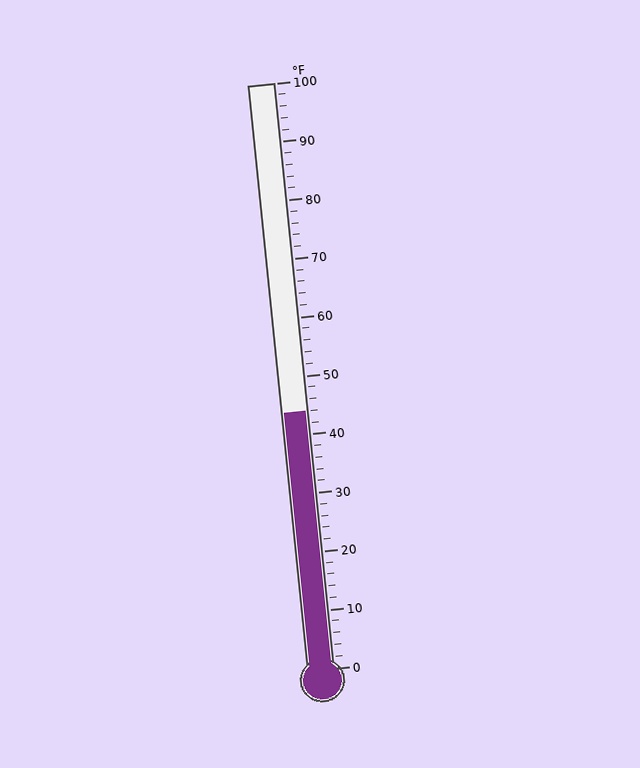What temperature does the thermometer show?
The thermometer shows approximately 44°F.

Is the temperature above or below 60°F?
The temperature is below 60°F.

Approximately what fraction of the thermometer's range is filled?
The thermometer is filled to approximately 45% of its range.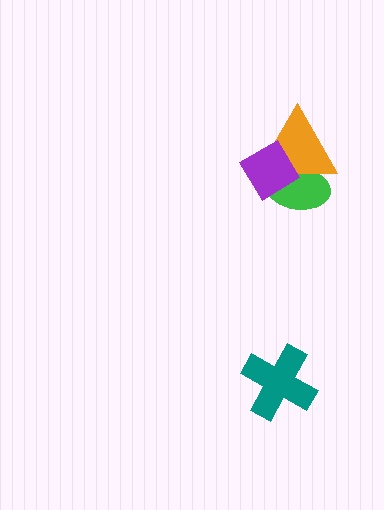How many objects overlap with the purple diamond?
2 objects overlap with the purple diamond.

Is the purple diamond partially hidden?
No, no other shape covers it.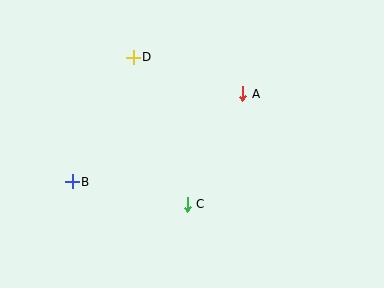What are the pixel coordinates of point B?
Point B is at (72, 182).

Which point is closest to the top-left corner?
Point D is closest to the top-left corner.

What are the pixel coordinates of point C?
Point C is at (187, 204).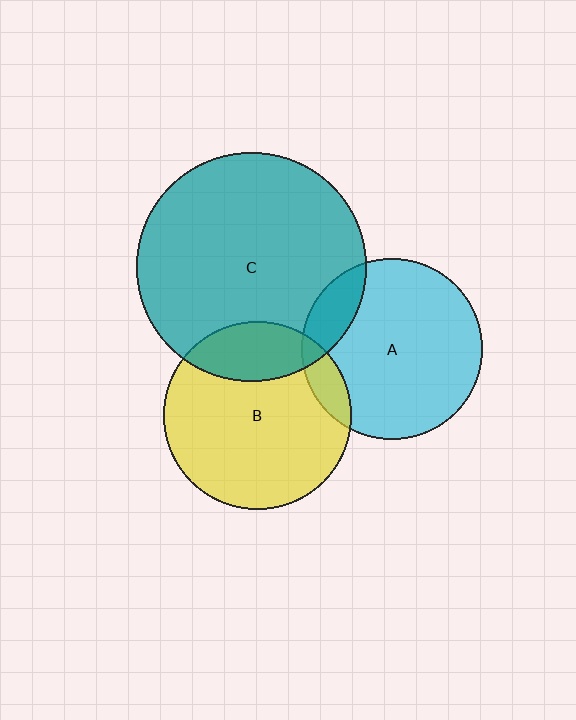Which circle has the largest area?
Circle C (teal).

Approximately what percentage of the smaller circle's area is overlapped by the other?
Approximately 10%.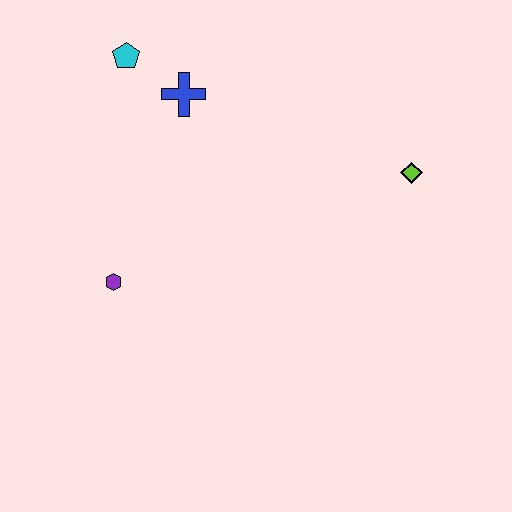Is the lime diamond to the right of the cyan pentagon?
Yes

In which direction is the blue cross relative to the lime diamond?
The blue cross is to the left of the lime diamond.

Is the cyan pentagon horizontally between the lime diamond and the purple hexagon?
Yes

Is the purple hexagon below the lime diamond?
Yes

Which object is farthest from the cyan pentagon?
The lime diamond is farthest from the cyan pentagon.